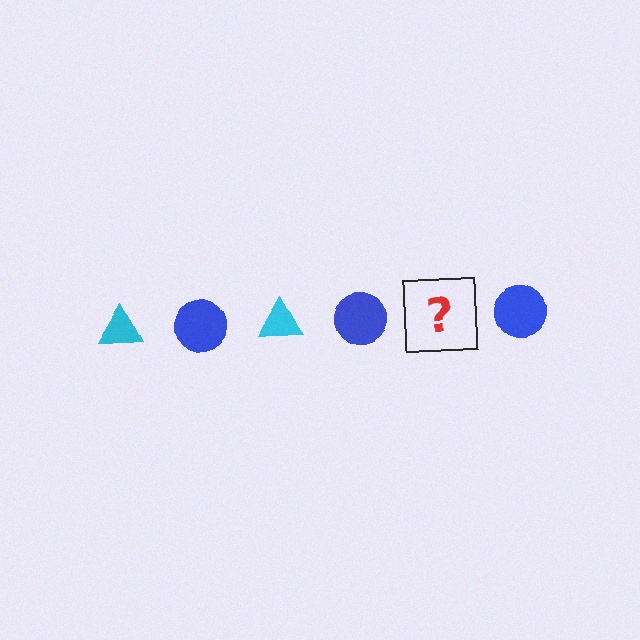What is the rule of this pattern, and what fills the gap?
The rule is that the pattern alternates between cyan triangle and blue circle. The gap should be filled with a cyan triangle.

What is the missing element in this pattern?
The missing element is a cyan triangle.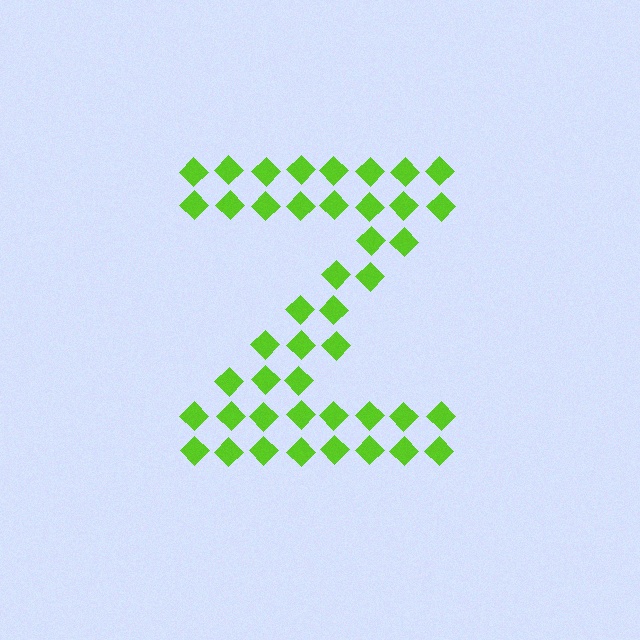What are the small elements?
The small elements are diamonds.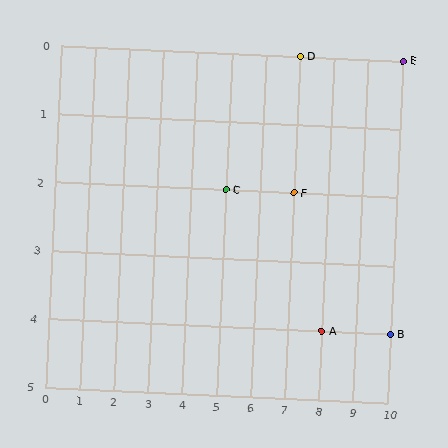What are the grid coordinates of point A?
Point A is at grid coordinates (8, 4).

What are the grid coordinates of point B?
Point B is at grid coordinates (10, 4).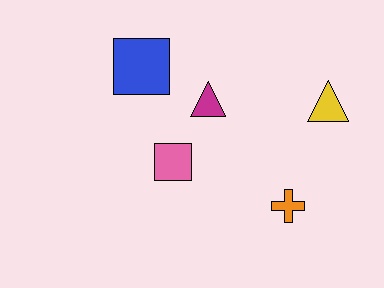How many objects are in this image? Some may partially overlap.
There are 5 objects.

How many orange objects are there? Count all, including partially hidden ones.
There is 1 orange object.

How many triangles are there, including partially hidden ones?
There are 2 triangles.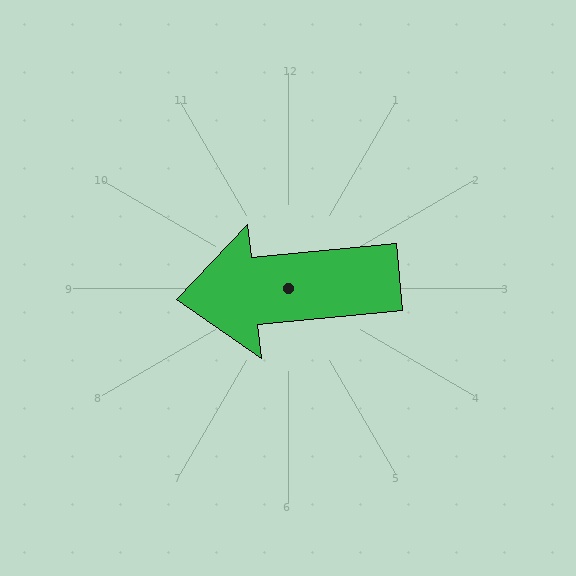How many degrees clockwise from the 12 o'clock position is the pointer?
Approximately 264 degrees.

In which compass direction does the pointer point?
West.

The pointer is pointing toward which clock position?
Roughly 9 o'clock.